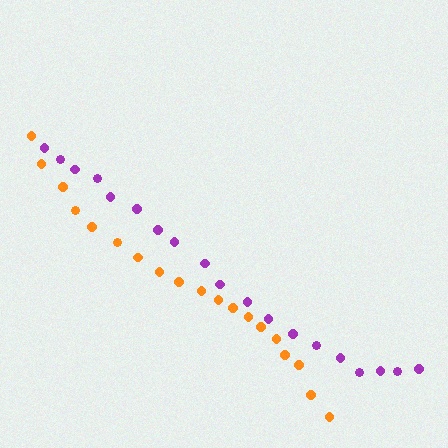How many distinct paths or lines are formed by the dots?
There are 2 distinct paths.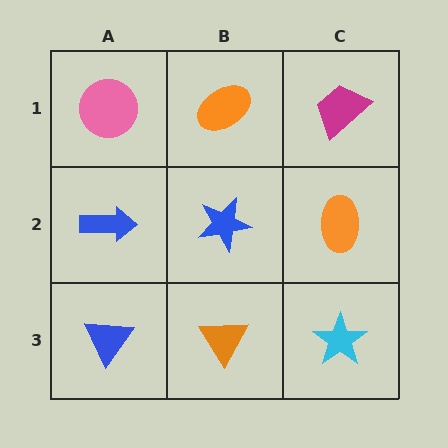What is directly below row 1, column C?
An orange ellipse.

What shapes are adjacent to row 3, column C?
An orange ellipse (row 2, column C), an orange triangle (row 3, column B).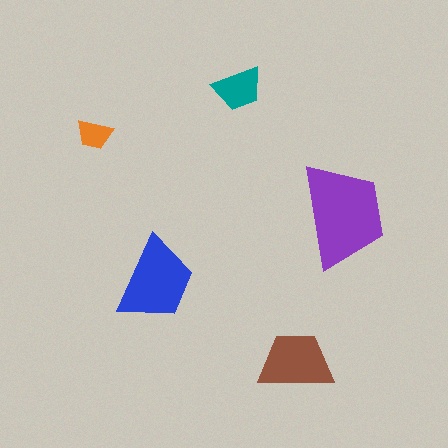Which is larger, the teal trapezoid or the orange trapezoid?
The teal one.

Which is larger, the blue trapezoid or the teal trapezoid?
The blue one.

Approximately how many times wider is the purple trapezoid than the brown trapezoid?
About 1.5 times wider.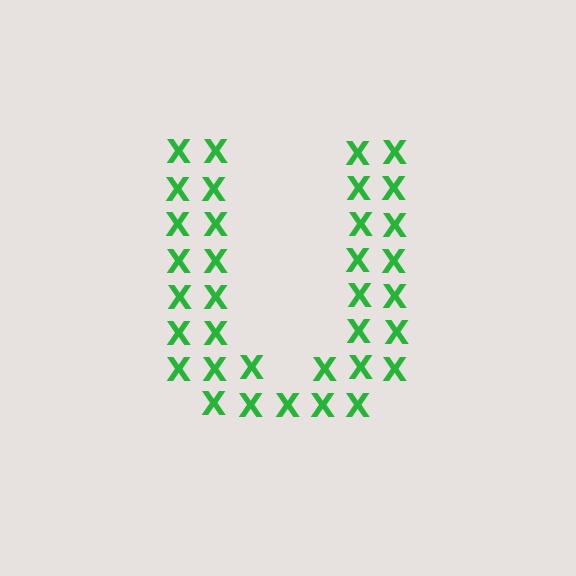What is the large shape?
The large shape is the letter U.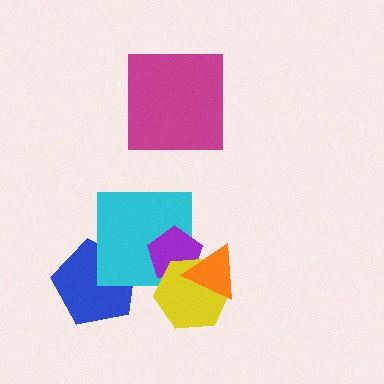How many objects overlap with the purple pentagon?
3 objects overlap with the purple pentagon.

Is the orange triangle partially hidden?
No, no other shape covers it.